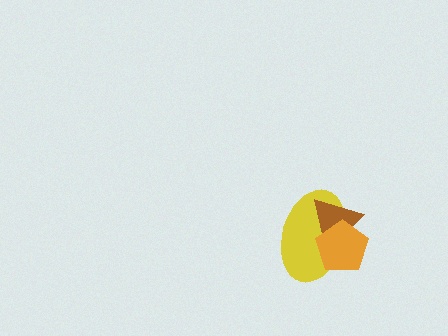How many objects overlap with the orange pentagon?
2 objects overlap with the orange pentagon.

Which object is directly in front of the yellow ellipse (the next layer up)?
The brown triangle is directly in front of the yellow ellipse.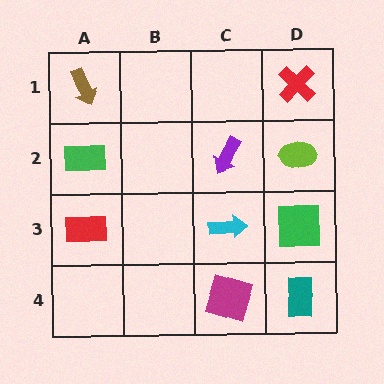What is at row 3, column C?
A cyan arrow.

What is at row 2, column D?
A lime ellipse.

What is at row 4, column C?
A magenta square.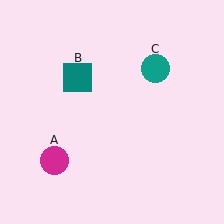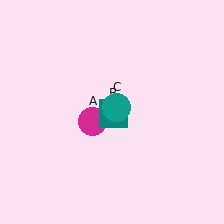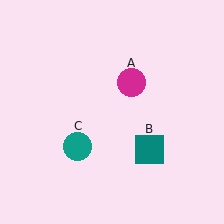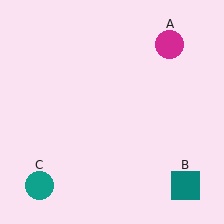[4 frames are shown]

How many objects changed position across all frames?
3 objects changed position: magenta circle (object A), teal square (object B), teal circle (object C).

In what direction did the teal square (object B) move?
The teal square (object B) moved down and to the right.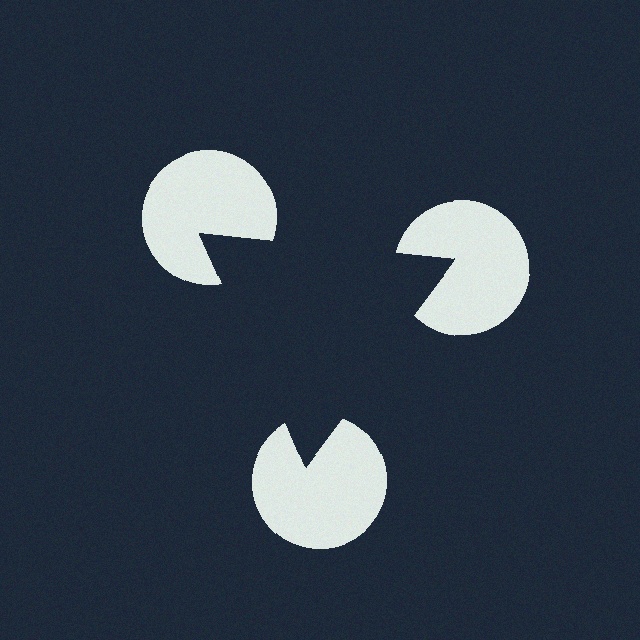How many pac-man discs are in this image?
There are 3 — one at each vertex of the illusory triangle.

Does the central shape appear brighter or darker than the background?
It typically appears slightly darker than the background, even though no actual brightness change is drawn.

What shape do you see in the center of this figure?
An illusory triangle — its edges are inferred from the aligned wedge cuts in the pac-man discs, not physically drawn.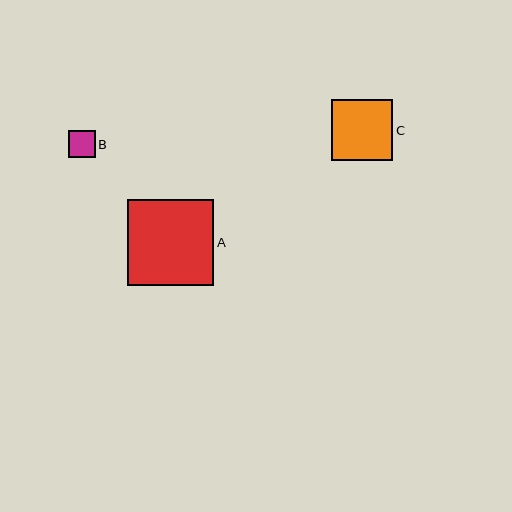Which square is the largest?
Square A is the largest with a size of approximately 86 pixels.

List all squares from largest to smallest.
From largest to smallest: A, C, B.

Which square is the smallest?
Square B is the smallest with a size of approximately 27 pixels.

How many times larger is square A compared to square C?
Square A is approximately 1.4 times the size of square C.